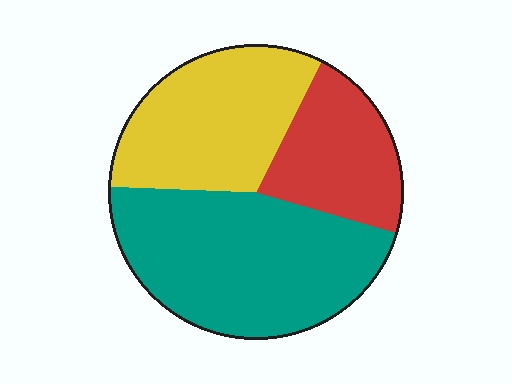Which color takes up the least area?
Red, at roughly 20%.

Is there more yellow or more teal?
Teal.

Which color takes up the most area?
Teal, at roughly 45%.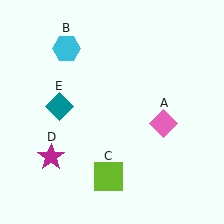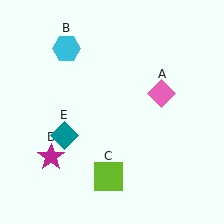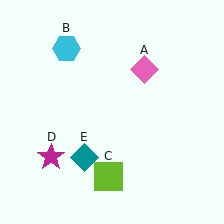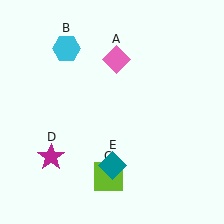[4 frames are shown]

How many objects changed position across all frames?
2 objects changed position: pink diamond (object A), teal diamond (object E).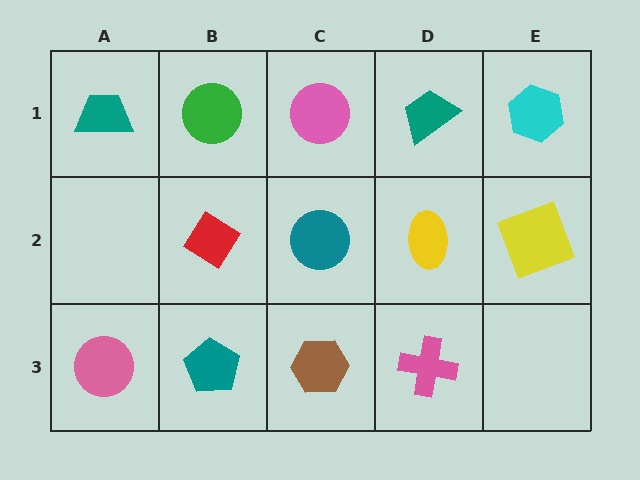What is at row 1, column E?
A cyan hexagon.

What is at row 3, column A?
A pink circle.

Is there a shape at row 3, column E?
No, that cell is empty.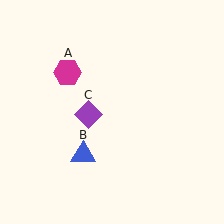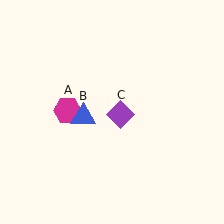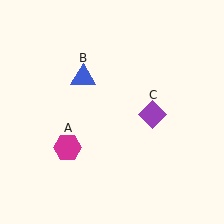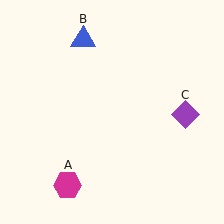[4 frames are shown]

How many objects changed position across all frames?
3 objects changed position: magenta hexagon (object A), blue triangle (object B), purple diamond (object C).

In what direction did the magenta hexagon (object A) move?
The magenta hexagon (object A) moved down.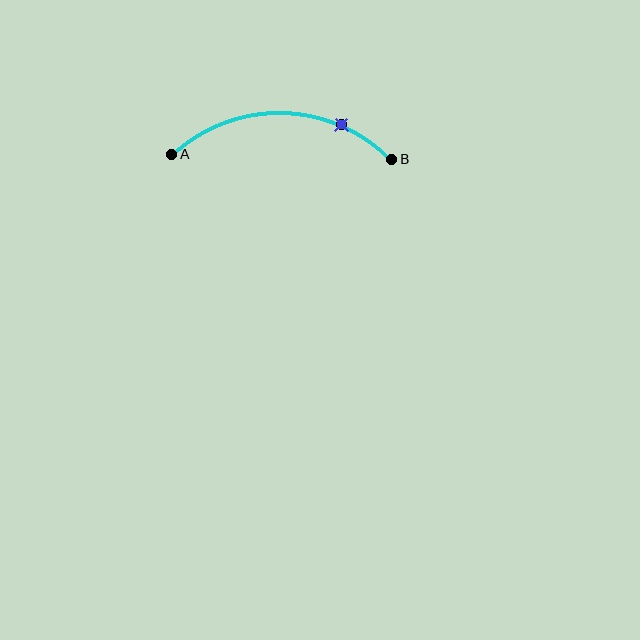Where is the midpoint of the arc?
The arc midpoint is the point on the curve farthest from the straight line joining A and B. It sits above that line.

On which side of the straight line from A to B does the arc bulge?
The arc bulges above the straight line connecting A and B.